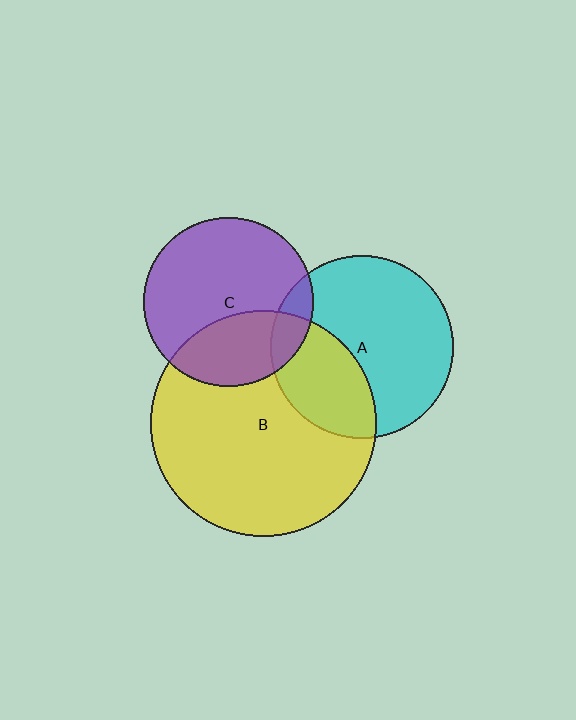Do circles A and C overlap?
Yes.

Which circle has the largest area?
Circle B (yellow).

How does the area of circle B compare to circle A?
Approximately 1.5 times.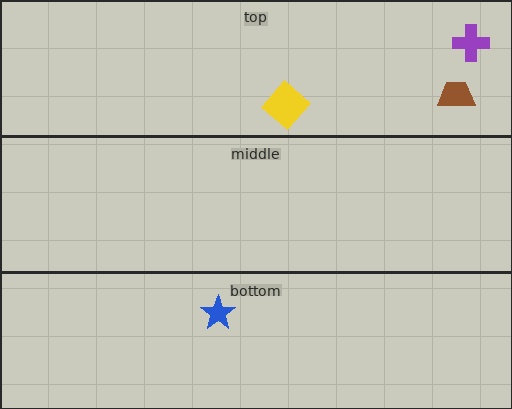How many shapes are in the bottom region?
1.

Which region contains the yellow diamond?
The top region.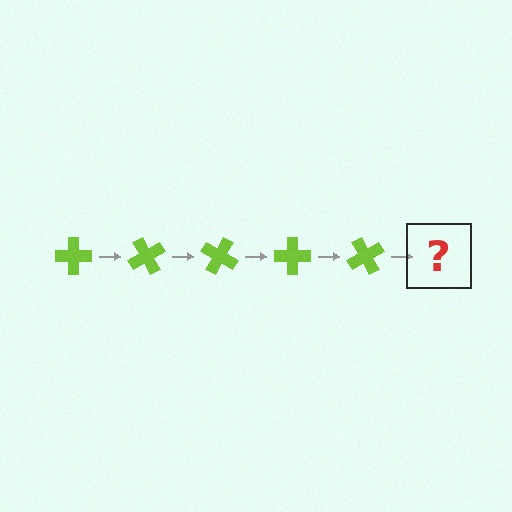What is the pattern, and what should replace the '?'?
The pattern is that the cross rotates 60 degrees each step. The '?' should be a lime cross rotated 300 degrees.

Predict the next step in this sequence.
The next step is a lime cross rotated 300 degrees.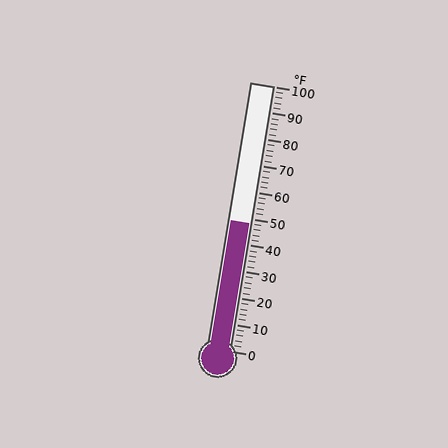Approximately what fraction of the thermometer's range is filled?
The thermometer is filled to approximately 50% of its range.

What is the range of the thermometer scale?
The thermometer scale ranges from 0°F to 100°F.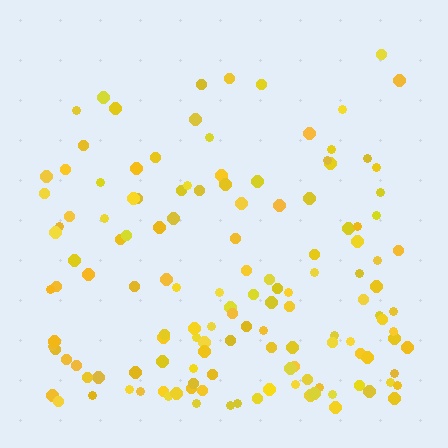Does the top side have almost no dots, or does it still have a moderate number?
Still a moderate number, just noticeably fewer than the bottom.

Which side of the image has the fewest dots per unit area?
The top.